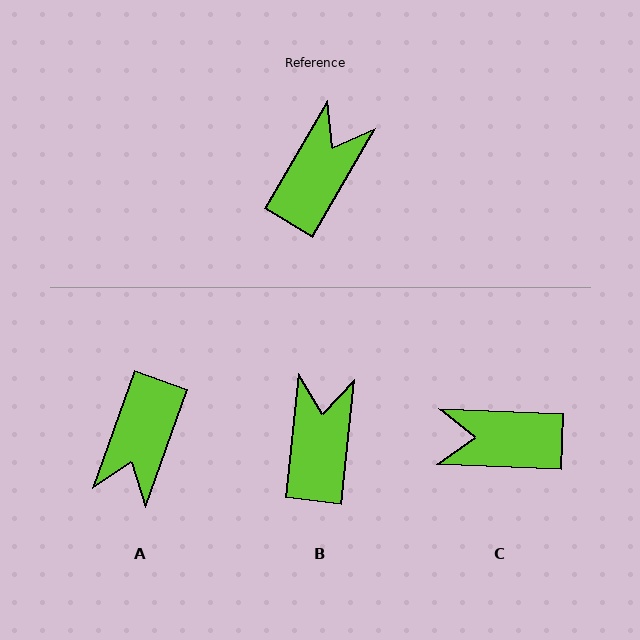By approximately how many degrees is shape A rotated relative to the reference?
Approximately 169 degrees clockwise.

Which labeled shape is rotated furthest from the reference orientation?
A, about 169 degrees away.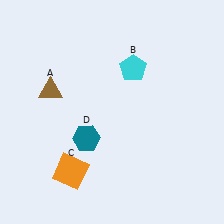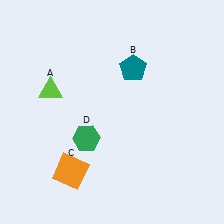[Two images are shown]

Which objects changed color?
A changed from brown to lime. B changed from cyan to teal. D changed from teal to green.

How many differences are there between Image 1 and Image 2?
There are 3 differences between the two images.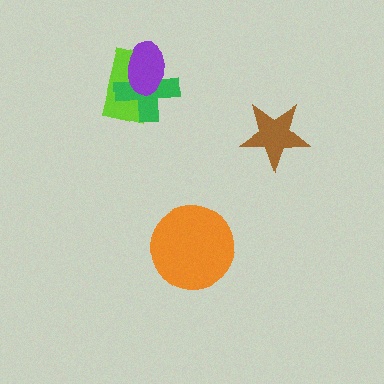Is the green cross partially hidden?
Yes, it is partially covered by another shape.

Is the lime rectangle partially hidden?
Yes, it is partially covered by another shape.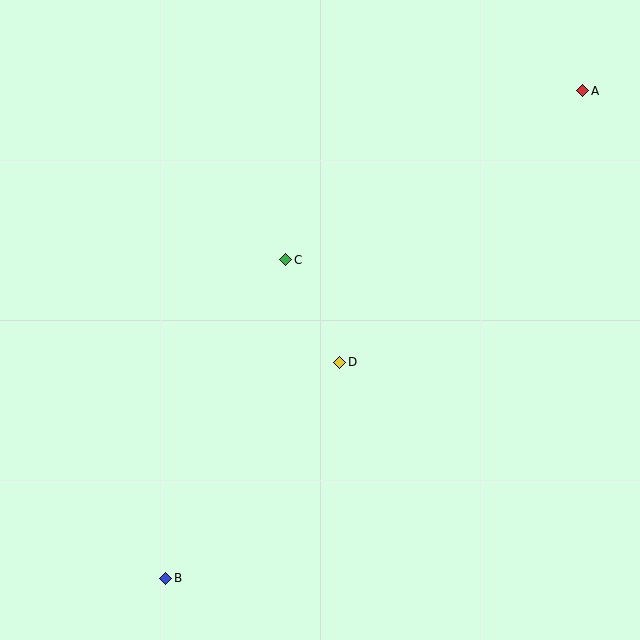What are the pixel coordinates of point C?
Point C is at (286, 260).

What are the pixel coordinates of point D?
Point D is at (340, 362).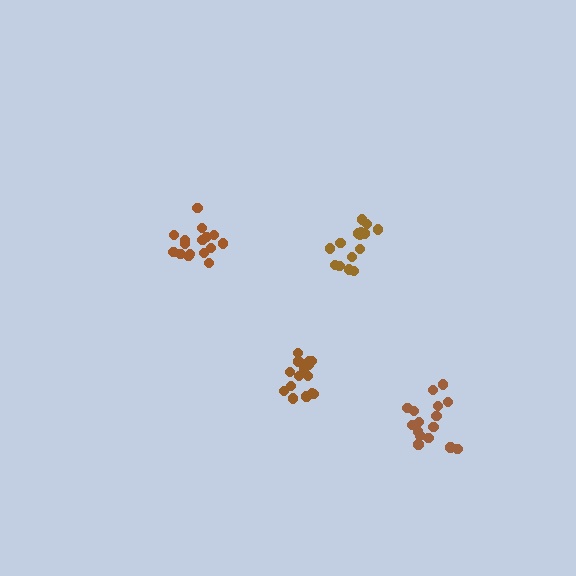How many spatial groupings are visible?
There are 4 spatial groupings.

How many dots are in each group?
Group 1: 16 dots, Group 2: 15 dots, Group 3: 15 dots, Group 4: 16 dots (62 total).